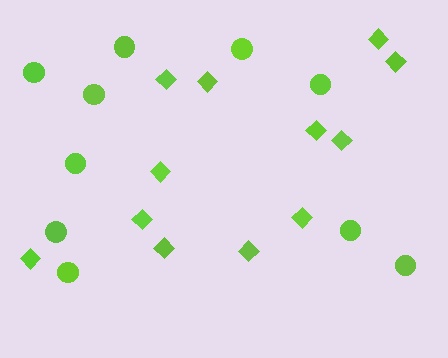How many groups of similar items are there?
There are 2 groups: one group of circles (10) and one group of diamonds (12).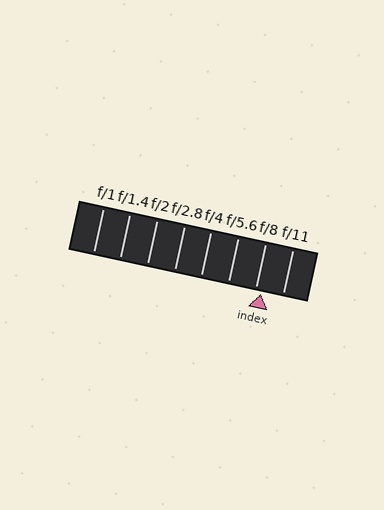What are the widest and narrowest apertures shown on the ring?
The widest aperture shown is f/1 and the narrowest is f/11.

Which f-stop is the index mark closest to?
The index mark is closest to f/8.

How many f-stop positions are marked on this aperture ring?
There are 8 f-stop positions marked.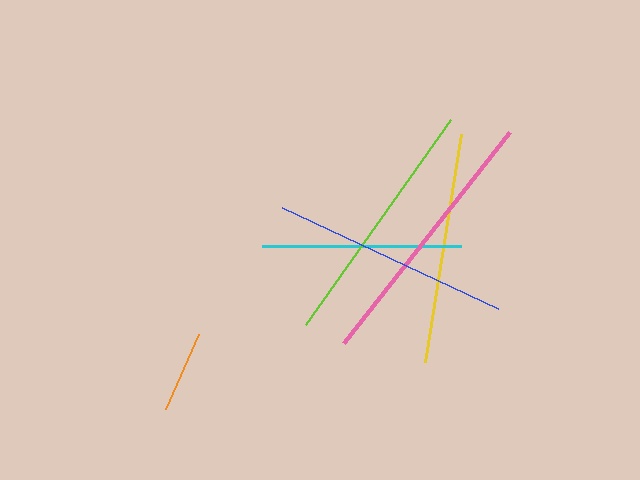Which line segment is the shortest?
The orange line is the shortest at approximately 83 pixels.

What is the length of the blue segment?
The blue segment is approximately 238 pixels long.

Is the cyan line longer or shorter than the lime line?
The lime line is longer than the cyan line.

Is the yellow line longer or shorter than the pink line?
The pink line is longer than the yellow line.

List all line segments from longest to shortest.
From longest to shortest: pink, lime, blue, yellow, cyan, orange.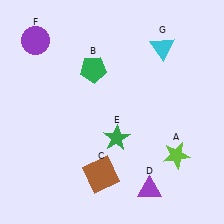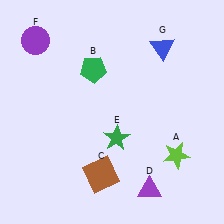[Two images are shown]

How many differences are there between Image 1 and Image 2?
There is 1 difference between the two images.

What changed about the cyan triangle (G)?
In Image 1, G is cyan. In Image 2, it changed to blue.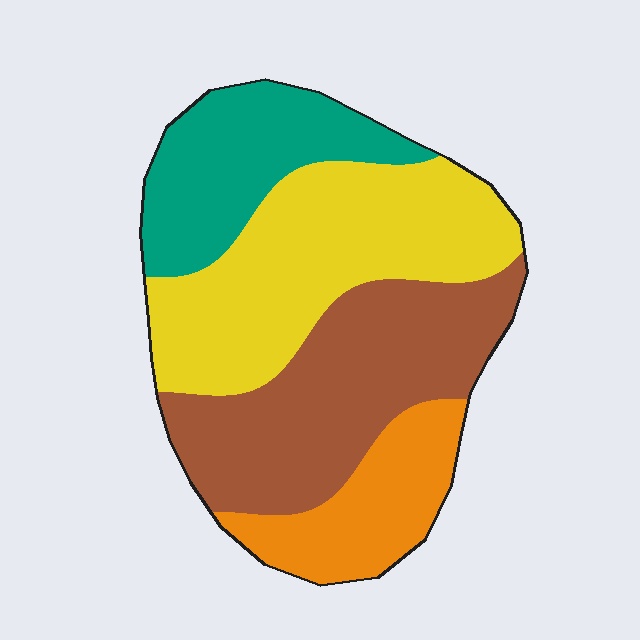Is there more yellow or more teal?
Yellow.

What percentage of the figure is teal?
Teal covers roughly 20% of the figure.